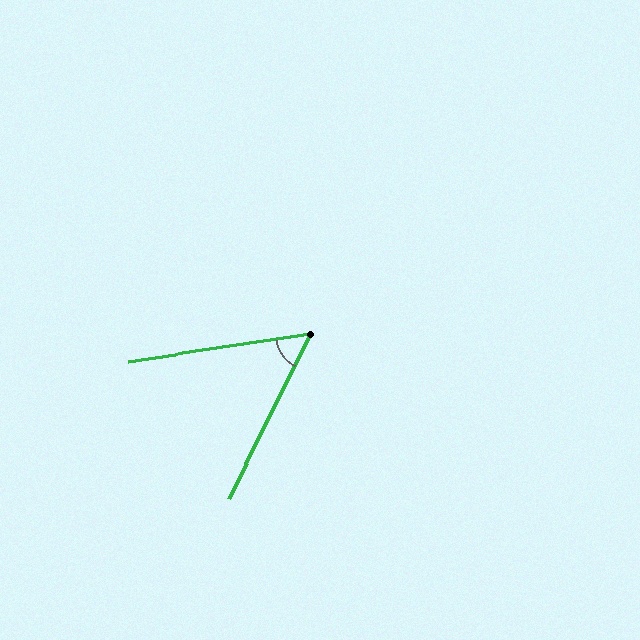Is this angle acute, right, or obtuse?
It is acute.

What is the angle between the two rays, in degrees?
Approximately 55 degrees.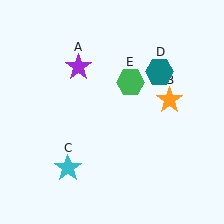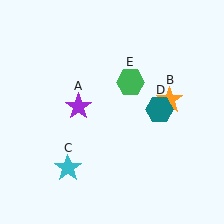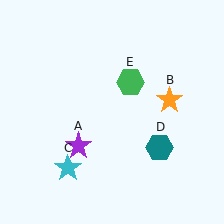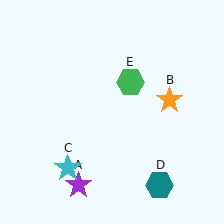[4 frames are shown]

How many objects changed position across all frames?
2 objects changed position: purple star (object A), teal hexagon (object D).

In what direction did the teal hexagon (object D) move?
The teal hexagon (object D) moved down.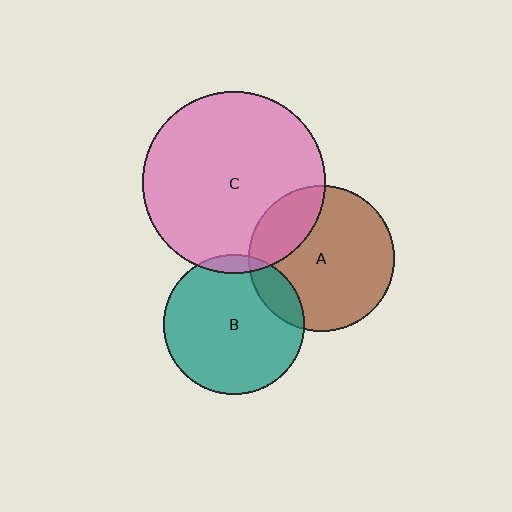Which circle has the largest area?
Circle C (pink).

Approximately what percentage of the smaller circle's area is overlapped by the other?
Approximately 5%.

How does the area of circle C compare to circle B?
Approximately 1.7 times.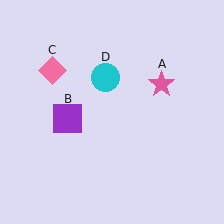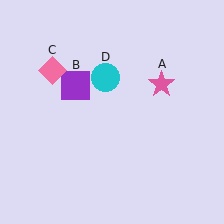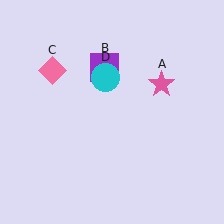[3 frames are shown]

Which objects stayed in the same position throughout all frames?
Pink star (object A) and pink diamond (object C) and cyan circle (object D) remained stationary.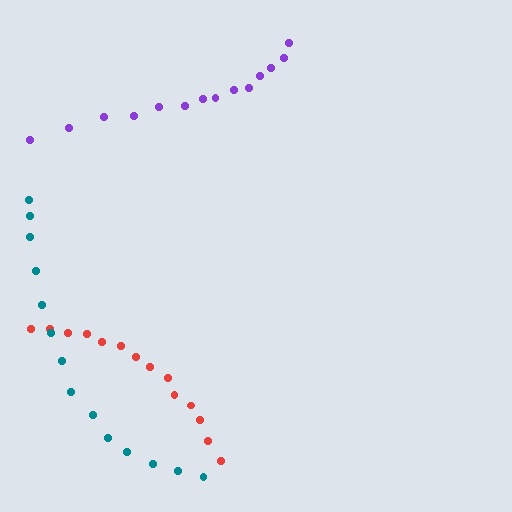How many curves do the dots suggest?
There are 3 distinct paths.